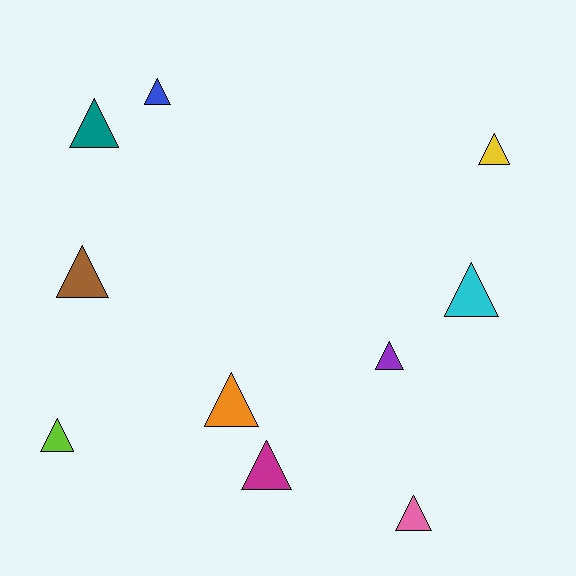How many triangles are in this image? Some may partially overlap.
There are 10 triangles.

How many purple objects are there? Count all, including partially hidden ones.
There is 1 purple object.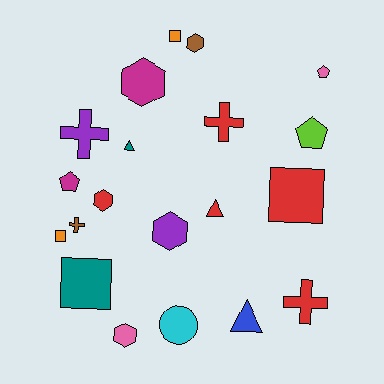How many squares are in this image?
There are 4 squares.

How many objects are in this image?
There are 20 objects.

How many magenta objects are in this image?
There are 2 magenta objects.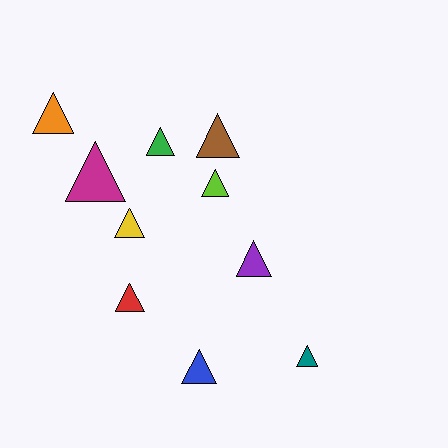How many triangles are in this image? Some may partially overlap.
There are 10 triangles.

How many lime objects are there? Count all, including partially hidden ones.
There is 1 lime object.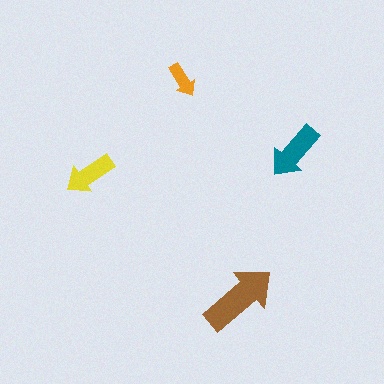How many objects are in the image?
There are 4 objects in the image.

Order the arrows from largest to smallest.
the brown one, the teal one, the yellow one, the orange one.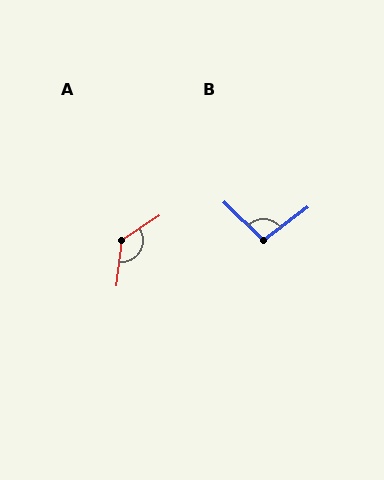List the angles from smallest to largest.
B (99°), A (130°).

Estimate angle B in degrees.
Approximately 99 degrees.